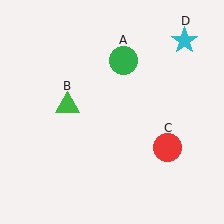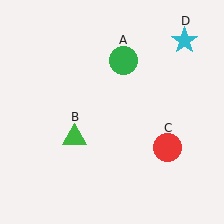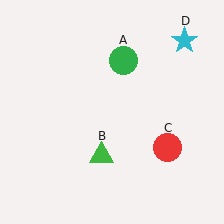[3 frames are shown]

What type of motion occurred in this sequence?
The green triangle (object B) rotated counterclockwise around the center of the scene.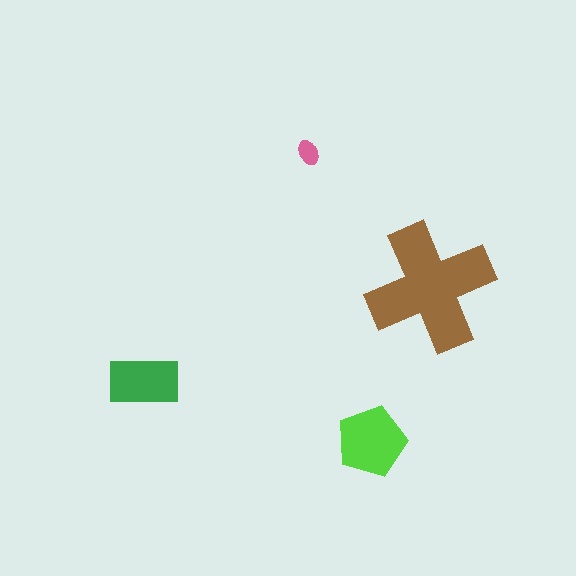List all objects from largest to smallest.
The brown cross, the lime pentagon, the green rectangle, the pink ellipse.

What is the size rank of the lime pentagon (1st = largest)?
2nd.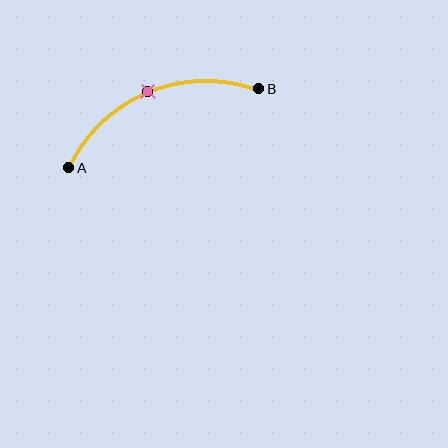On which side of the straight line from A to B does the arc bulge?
The arc bulges above the straight line connecting A and B.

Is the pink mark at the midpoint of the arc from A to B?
Yes. The pink mark lies on the arc at equal arc-length from both A and B — it is the arc midpoint.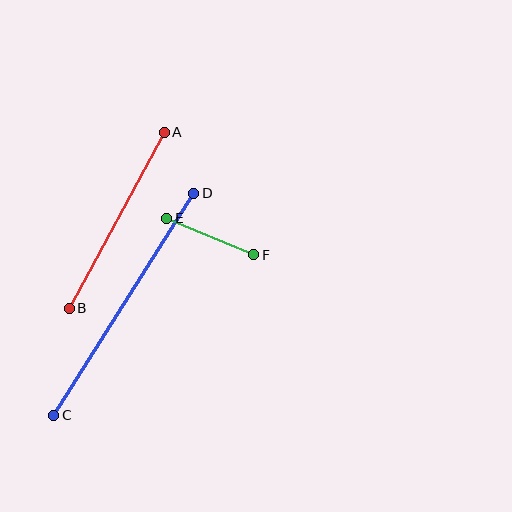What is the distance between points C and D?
The distance is approximately 263 pixels.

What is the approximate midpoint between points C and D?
The midpoint is at approximately (124, 304) pixels.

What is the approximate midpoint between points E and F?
The midpoint is at approximately (210, 236) pixels.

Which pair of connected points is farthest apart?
Points C and D are farthest apart.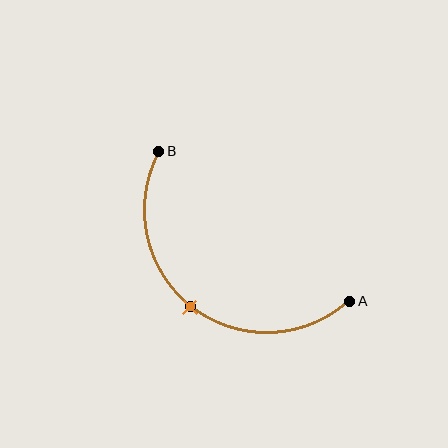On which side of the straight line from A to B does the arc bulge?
The arc bulges below and to the left of the straight line connecting A and B.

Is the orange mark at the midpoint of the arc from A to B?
Yes. The orange mark lies on the arc at equal arc-length from both A and B — it is the arc midpoint.